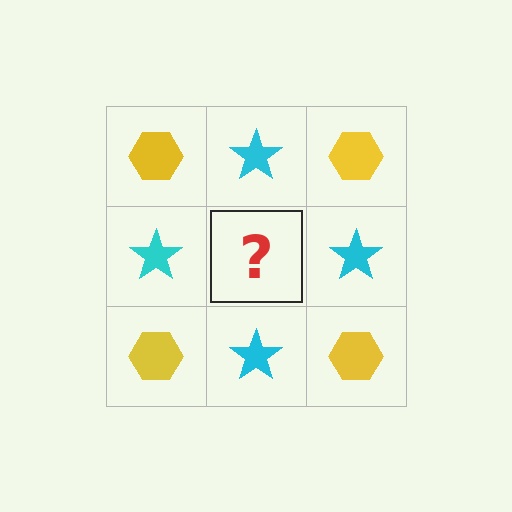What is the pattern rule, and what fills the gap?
The rule is that it alternates yellow hexagon and cyan star in a checkerboard pattern. The gap should be filled with a yellow hexagon.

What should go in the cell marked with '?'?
The missing cell should contain a yellow hexagon.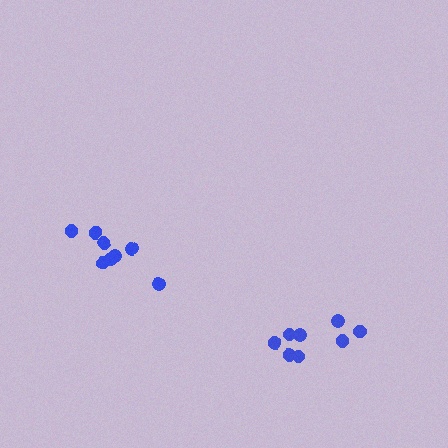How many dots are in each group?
Group 1: 8 dots, Group 2: 8 dots (16 total).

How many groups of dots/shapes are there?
There are 2 groups.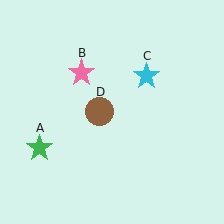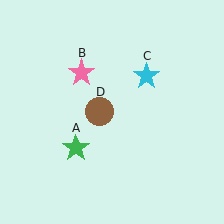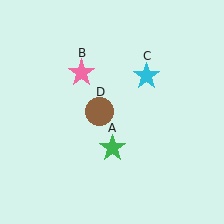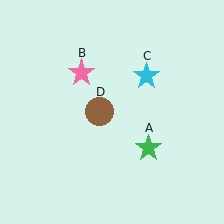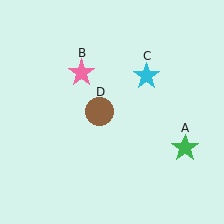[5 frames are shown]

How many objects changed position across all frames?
1 object changed position: green star (object A).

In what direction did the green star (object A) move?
The green star (object A) moved right.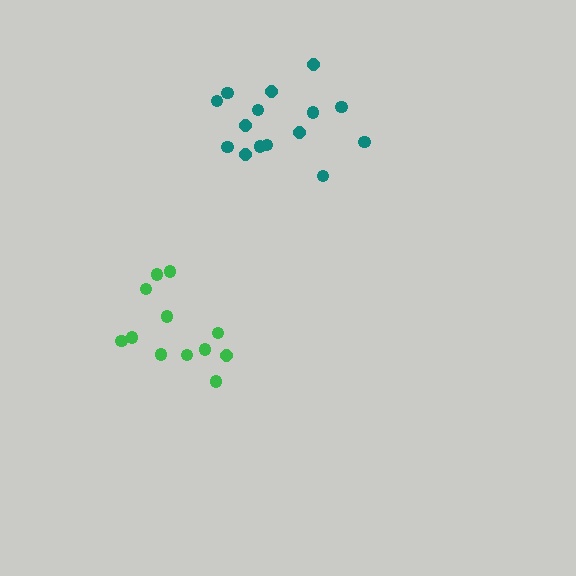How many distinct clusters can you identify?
There are 2 distinct clusters.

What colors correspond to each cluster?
The clusters are colored: teal, green.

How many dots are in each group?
Group 1: 15 dots, Group 2: 12 dots (27 total).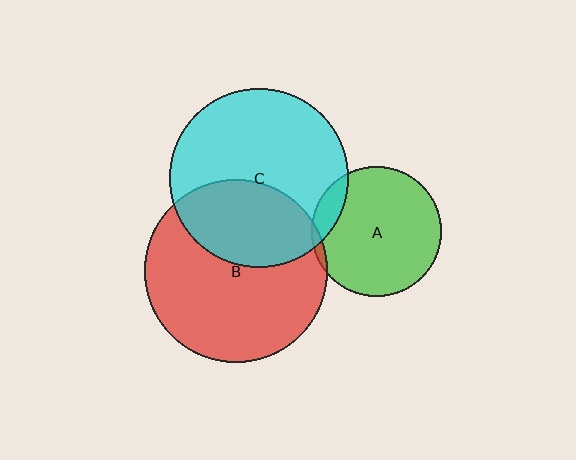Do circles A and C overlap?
Yes.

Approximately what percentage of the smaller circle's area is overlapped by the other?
Approximately 10%.